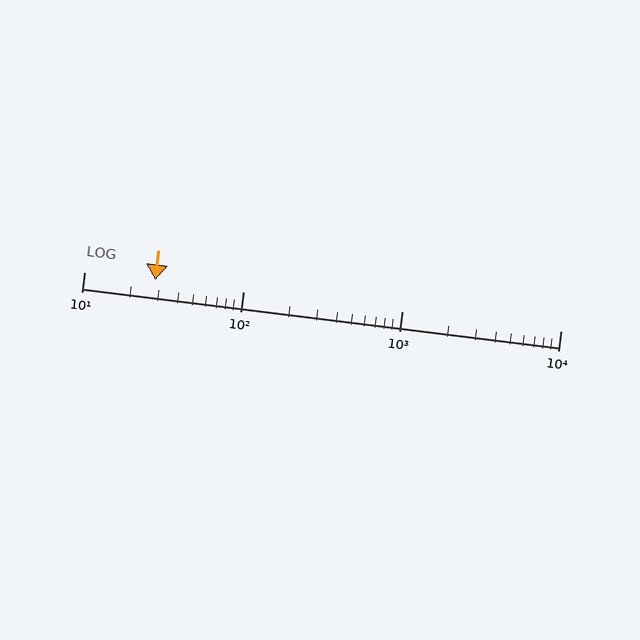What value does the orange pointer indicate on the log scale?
The pointer indicates approximately 28.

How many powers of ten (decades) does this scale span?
The scale spans 3 decades, from 10 to 10000.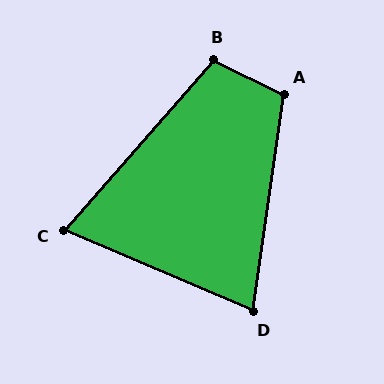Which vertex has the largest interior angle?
A, at approximately 108 degrees.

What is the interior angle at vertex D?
Approximately 75 degrees (acute).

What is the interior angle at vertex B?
Approximately 105 degrees (obtuse).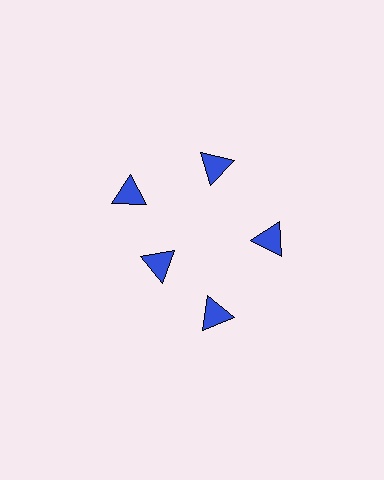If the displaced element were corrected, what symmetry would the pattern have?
It would have 5-fold rotational symmetry — the pattern would map onto itself every 72 degrees.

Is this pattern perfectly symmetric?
No. The 5 blue triangles are arranged in a ring, but one element near the 8 o'clock position is pulled inward toward the center, breaking the 5-fold rotational symmetry.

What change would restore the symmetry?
The symmetry would be restored by moving it outward, back onto the ring so that all 5 triangles sit at equal angles and equal distance from the center.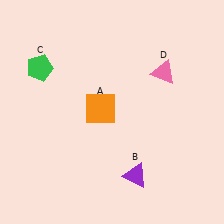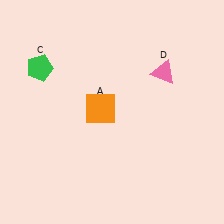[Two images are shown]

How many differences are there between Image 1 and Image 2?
There is 1 difference between the two images.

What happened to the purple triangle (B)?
The purple triangle (B) was removed in Image 2. It was in the bottom-right area of Image 1.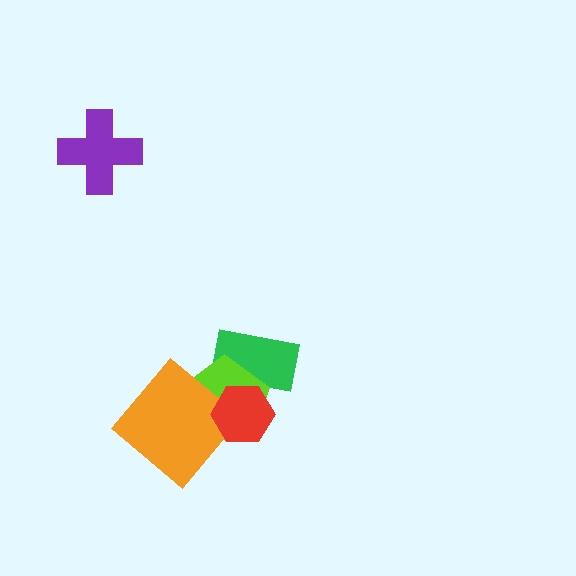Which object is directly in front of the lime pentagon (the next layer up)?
The orange diamond is directly in front of the lime pentagon.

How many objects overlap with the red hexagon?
3 objects overlap with the red hexagon.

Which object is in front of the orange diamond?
The red hexagon is in front of the orange diamond.